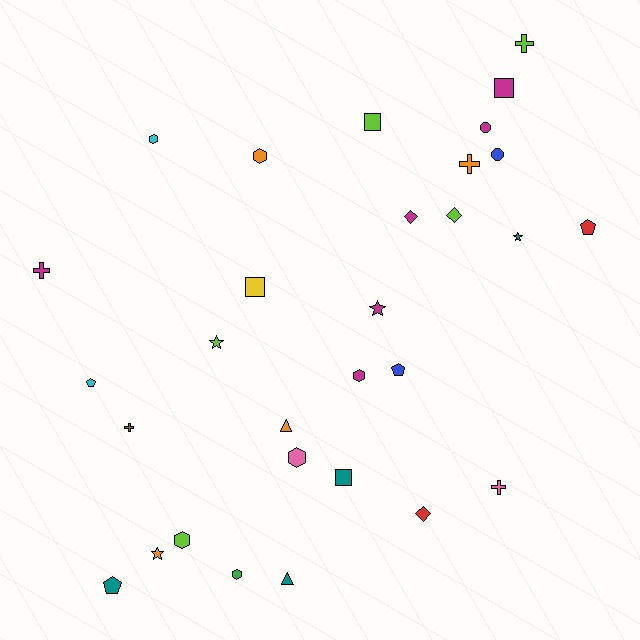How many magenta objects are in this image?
There are 6 magenta objects.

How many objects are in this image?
There are 30 objects.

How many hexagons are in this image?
There are 6 hexagons.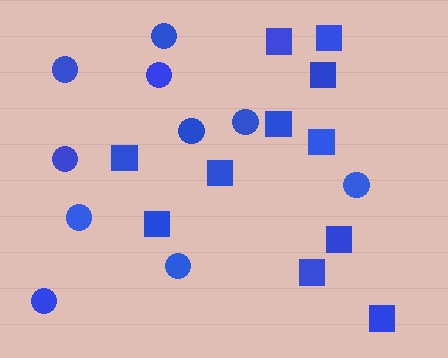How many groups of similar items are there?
There are 2 groups: one group of squares (11) and one group of circles (10).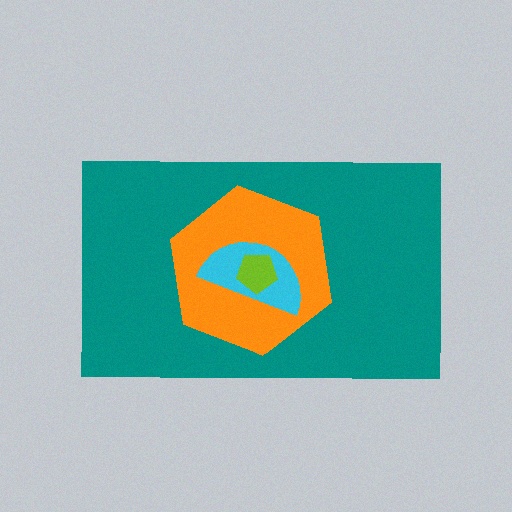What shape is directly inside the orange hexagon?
The cyan semicircle.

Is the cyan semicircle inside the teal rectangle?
Yes.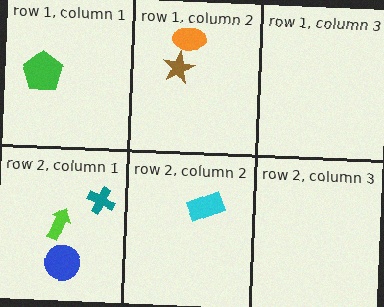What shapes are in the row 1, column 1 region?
The green pentagon.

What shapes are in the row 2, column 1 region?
The teal cross, the lime arrow, the blue circle.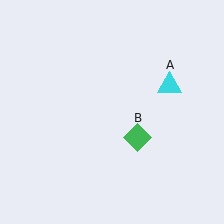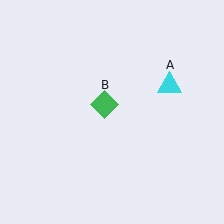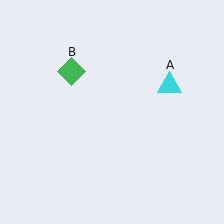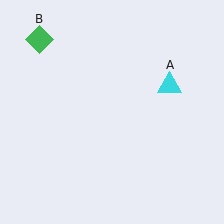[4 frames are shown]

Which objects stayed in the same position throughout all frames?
Cyan triangle (object A) remained stationary.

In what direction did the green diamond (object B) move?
The green diamond (object B) moved up and to the left.